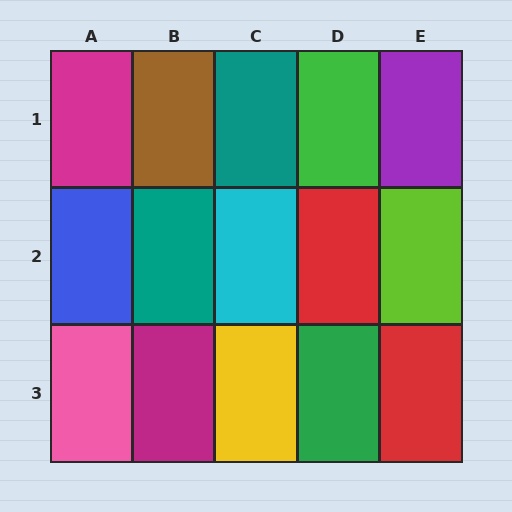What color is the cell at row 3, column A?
Pink.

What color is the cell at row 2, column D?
Red.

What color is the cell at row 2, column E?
Lime.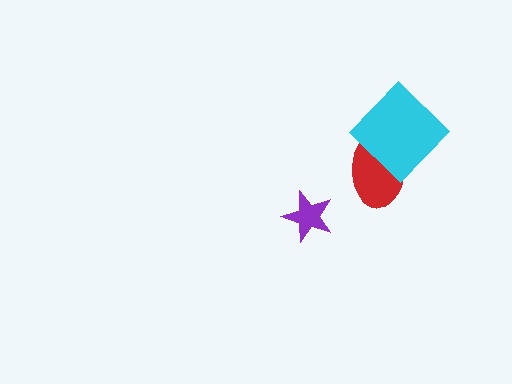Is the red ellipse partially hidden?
Yes, it is partially covered by another shape.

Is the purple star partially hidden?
No, no other shape covers it.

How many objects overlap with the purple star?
0 objects overlap with the purple star.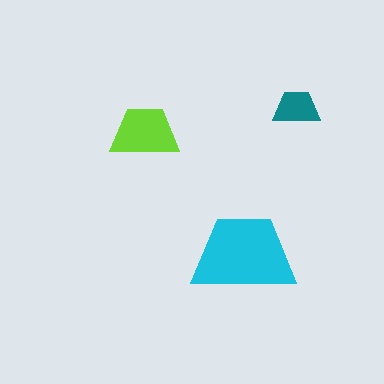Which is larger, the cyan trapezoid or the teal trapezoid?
The cyan one.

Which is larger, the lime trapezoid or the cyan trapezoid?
The cyan one.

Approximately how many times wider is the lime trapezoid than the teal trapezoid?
About 1.5 times wider.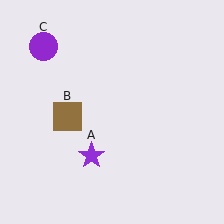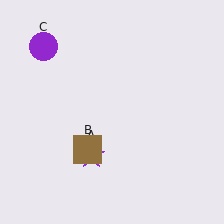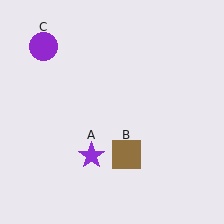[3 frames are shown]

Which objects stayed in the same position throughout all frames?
Purple star (object A) and purple circle (object C) remained stationary.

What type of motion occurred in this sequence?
The brown square (object B) rotated counterclockwise around the center of the scene.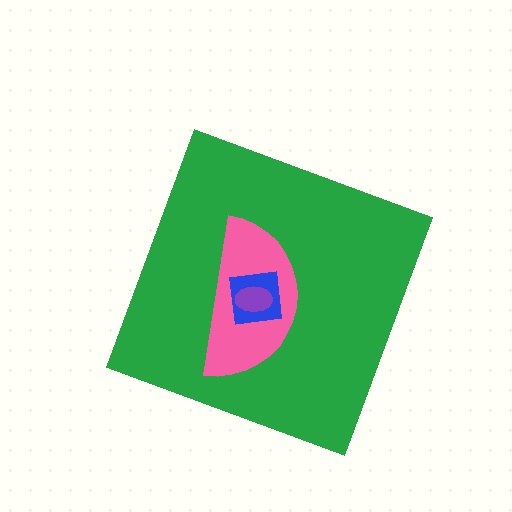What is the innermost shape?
The purple ellipse.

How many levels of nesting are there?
4.